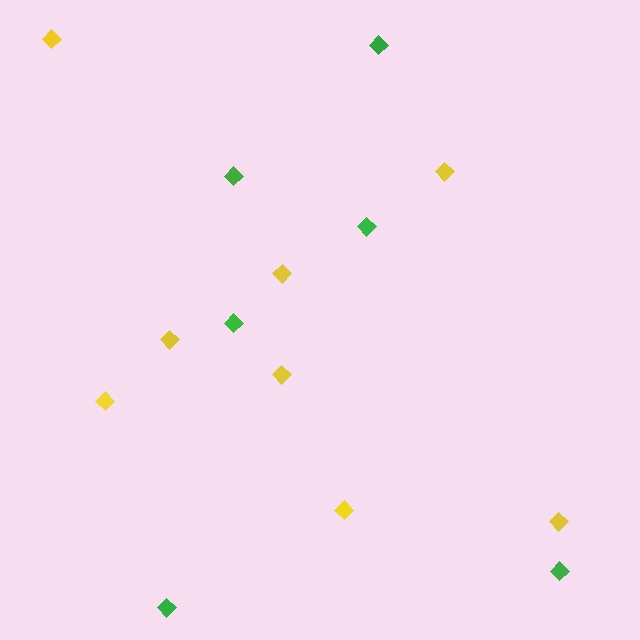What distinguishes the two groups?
There are 2 groups: one group of green diamonds (6) and one group of yellow diamonds (8).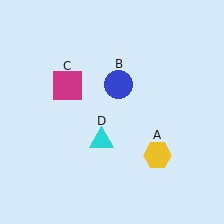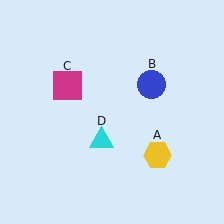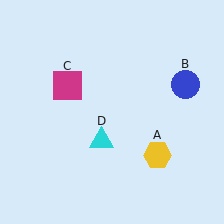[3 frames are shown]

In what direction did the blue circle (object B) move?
The blue circle (object B) moved right.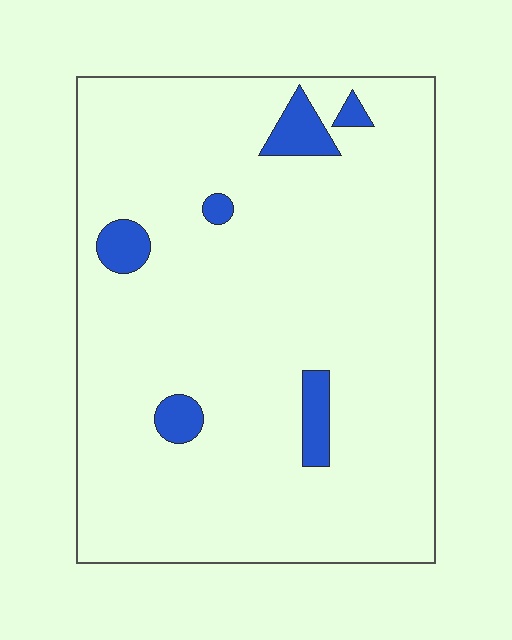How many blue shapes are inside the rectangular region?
6.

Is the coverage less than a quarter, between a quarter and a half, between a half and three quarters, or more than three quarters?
Less than a quarter.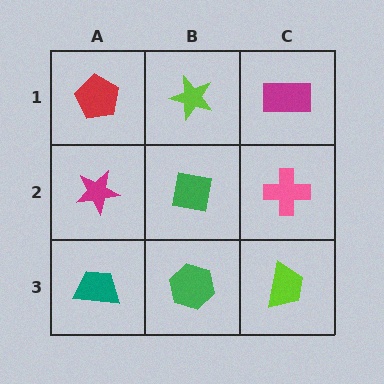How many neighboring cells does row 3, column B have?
3.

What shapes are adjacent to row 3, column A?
A magenta star (row 2, column A), a green hexagon (row 3, column B).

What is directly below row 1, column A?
A magenta star.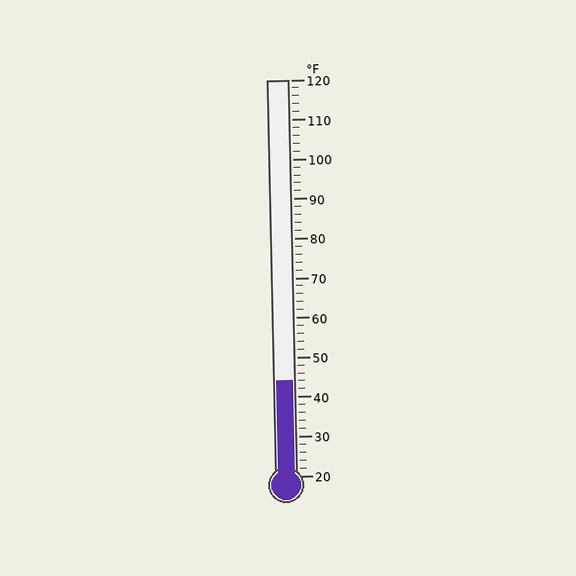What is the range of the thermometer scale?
The thermometer scale ranges from 20°F to 120°F.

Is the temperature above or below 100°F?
The temperature is below 100°F.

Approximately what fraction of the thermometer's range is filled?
The thermometer is filled to approximately 25% of its range.